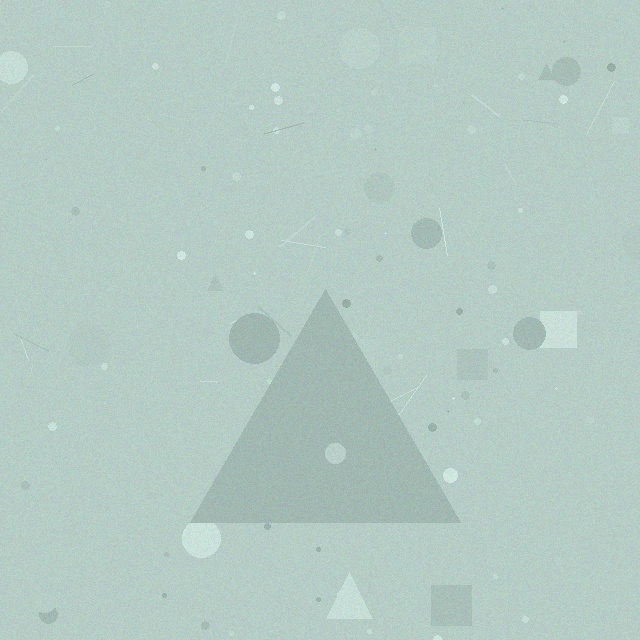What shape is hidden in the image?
A triangle is hidden in the image.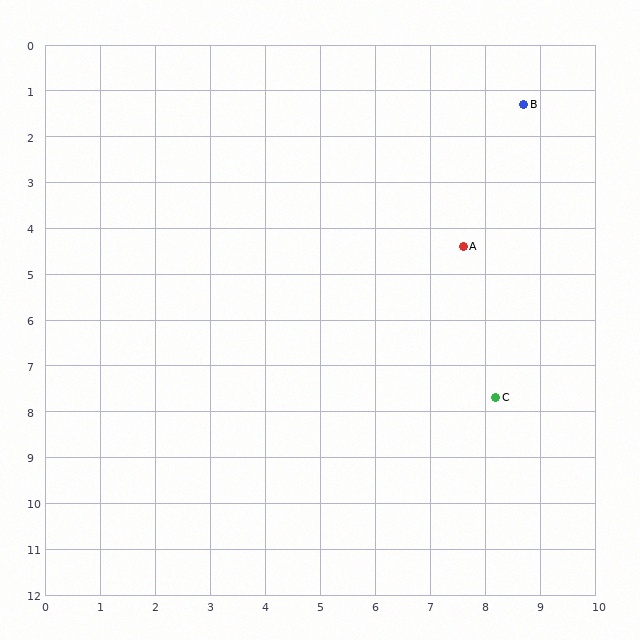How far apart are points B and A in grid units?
Points B and A are about 3.3 grid units apart.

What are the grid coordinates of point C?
Point C is at approximately (8.2, 7.7).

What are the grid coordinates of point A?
Point A is at approximately (7.6, 4.4).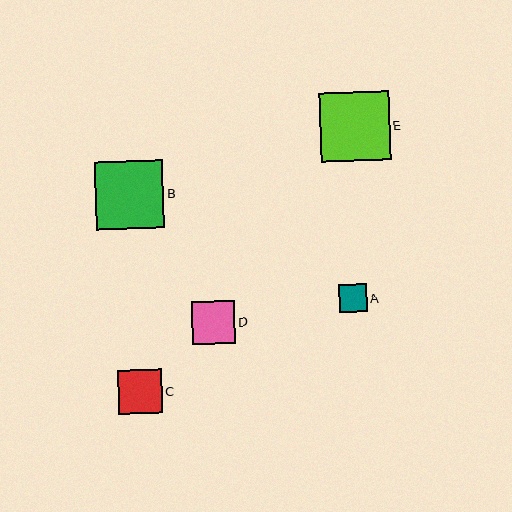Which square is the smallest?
Square A is the smallest with a size of approximately 28 pixels.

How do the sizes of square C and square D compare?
Square C and square D are approximately the same size.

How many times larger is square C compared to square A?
Square C is approximately 1.6 times the size of square A.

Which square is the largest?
Square E is the largest with a size of approximately 69 pixels.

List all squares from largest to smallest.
From largest to smallest: E, B, C, D, A.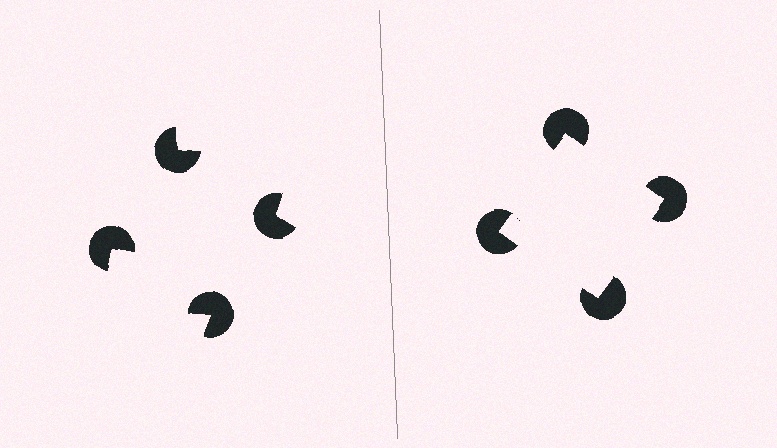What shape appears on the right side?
An illusory square.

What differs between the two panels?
The pac-man discs are positioned identically on both sides; only the wedge orientations differ. On the right they align to a square; on the left they are misaligned.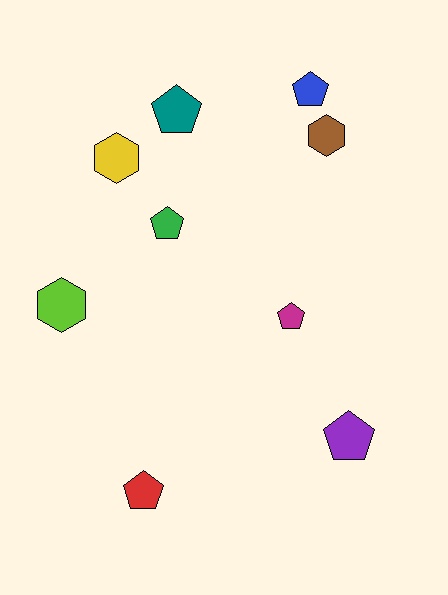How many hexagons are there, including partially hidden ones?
There are 3 hexagons.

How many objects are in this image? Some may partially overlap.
There are 9 objects.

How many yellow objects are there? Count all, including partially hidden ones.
There is 1 yellow object.